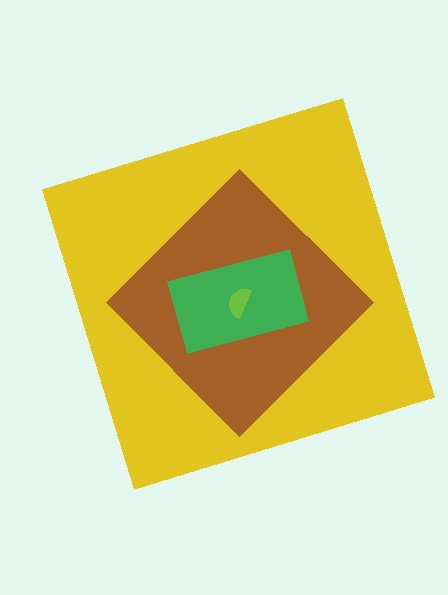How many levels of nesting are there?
4.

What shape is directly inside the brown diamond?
The green rectangle.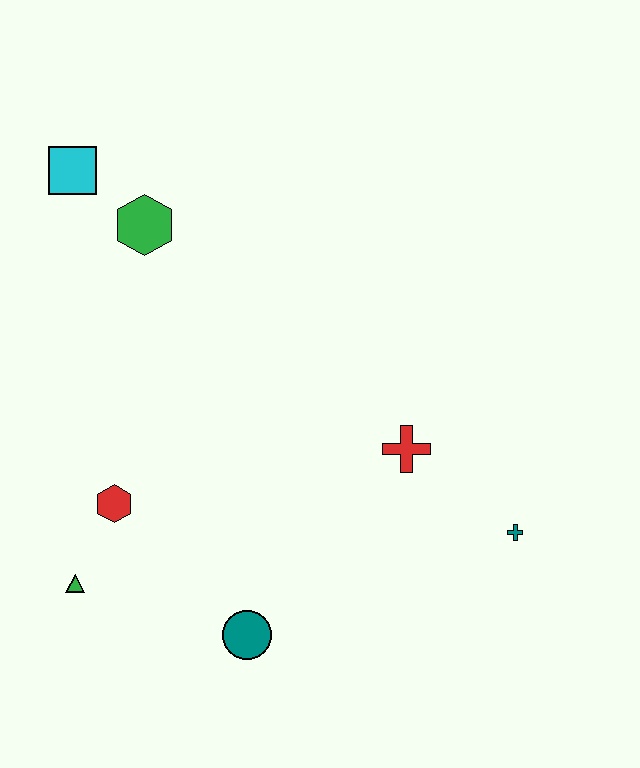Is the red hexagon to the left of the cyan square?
No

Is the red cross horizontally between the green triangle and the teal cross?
Yes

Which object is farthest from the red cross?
The cyan square is farthest from the red cross.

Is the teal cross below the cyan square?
Yes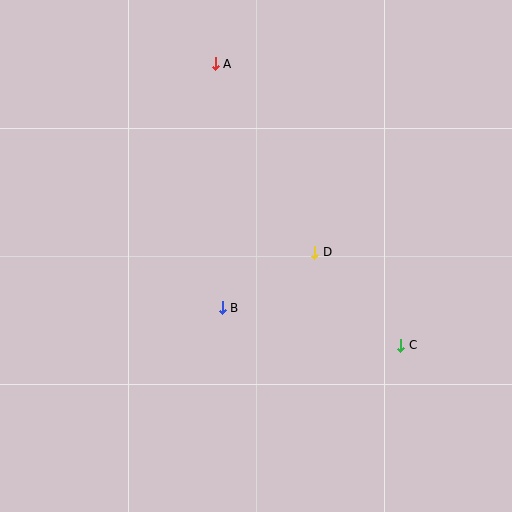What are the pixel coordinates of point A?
Point A is at (215, 64).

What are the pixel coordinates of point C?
Point C is at (401, 345).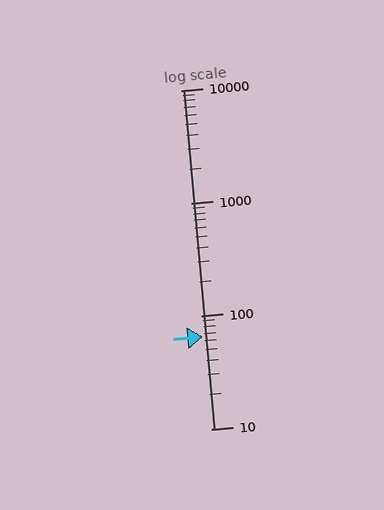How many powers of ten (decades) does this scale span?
The scale spans 3 decades, from 10 to 10000.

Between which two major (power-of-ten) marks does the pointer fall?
The pointer is between 10 and 100.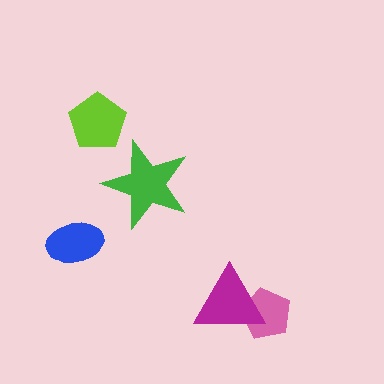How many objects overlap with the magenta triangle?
1 object overlaps with the magenta triangle.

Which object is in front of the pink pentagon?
The magenta triangle is in front of the pink pentagon.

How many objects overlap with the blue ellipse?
0 objects overlap with the blue ellipse.